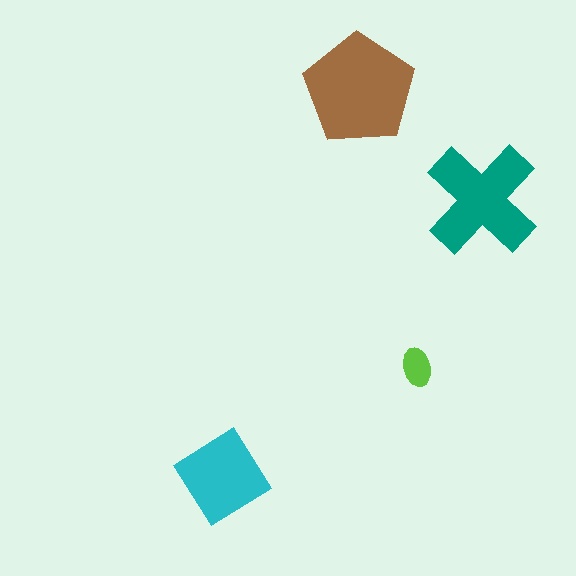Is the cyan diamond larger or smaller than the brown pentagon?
Smaller.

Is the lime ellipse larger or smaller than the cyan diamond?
Smaller.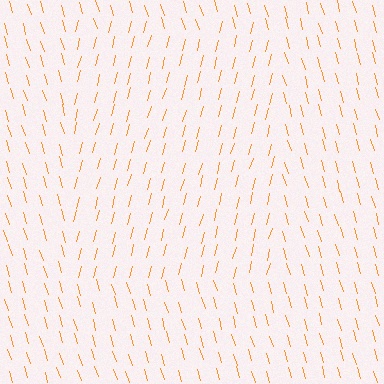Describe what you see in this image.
The image is filled with small orange line segments. A rectangle region in the image has lines oriented differently from the surrounding lines, creating a visible texture boundary.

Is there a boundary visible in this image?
Yes, there is a texture boundary formed by a change in line orientation.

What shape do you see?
I see a rectangle.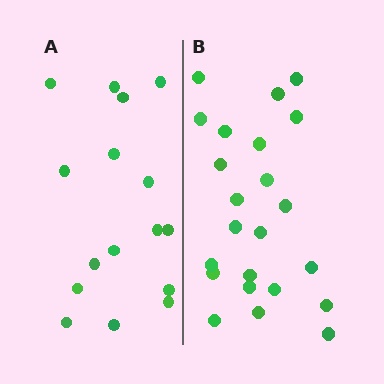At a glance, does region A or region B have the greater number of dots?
Region B (the right region) has more dots.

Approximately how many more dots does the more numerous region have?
Region B has roughly 8 or so more dots than region A.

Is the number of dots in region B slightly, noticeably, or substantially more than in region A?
Region B has noticeably more, but not dramatically so. The ratio is roughly 1.4 to 1.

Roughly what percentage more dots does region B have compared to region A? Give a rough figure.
About 45% more.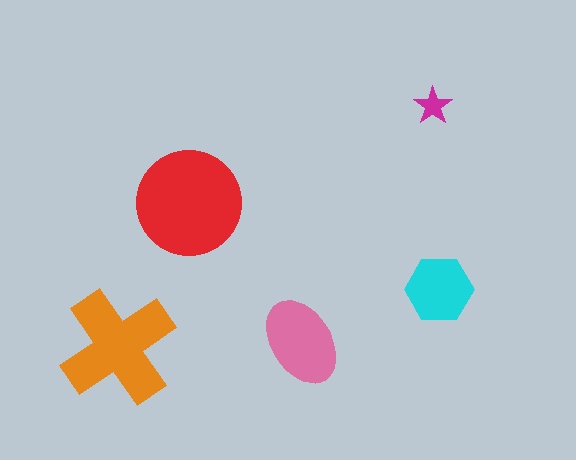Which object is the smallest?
The magenta star.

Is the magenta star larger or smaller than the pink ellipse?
Smaller.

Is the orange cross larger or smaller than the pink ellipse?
Larger.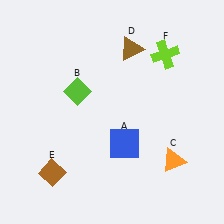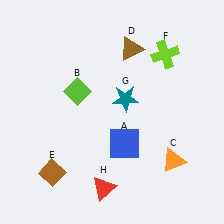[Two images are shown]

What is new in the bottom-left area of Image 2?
A red triangle (H) was added in the bottom-left area of Image 2.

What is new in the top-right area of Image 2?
A teal star (G) was added in the top-right area of Image 2.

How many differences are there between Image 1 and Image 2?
There are 2 differences between the two images.